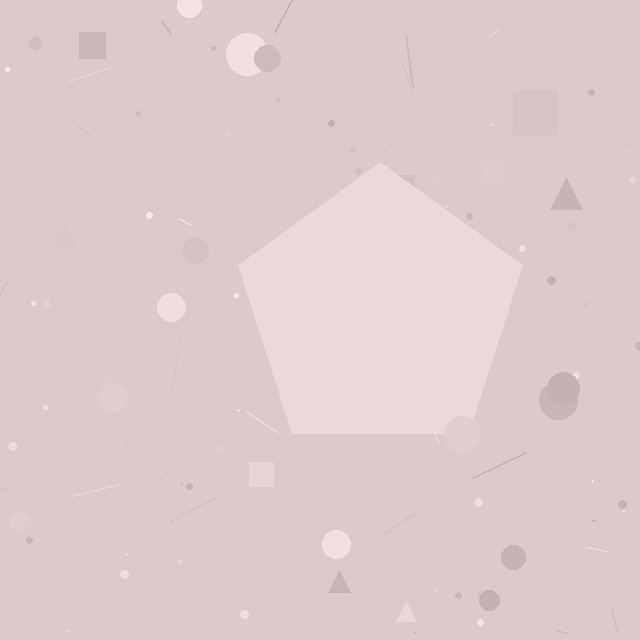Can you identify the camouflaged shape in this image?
The camouflaged shape is a pentagon.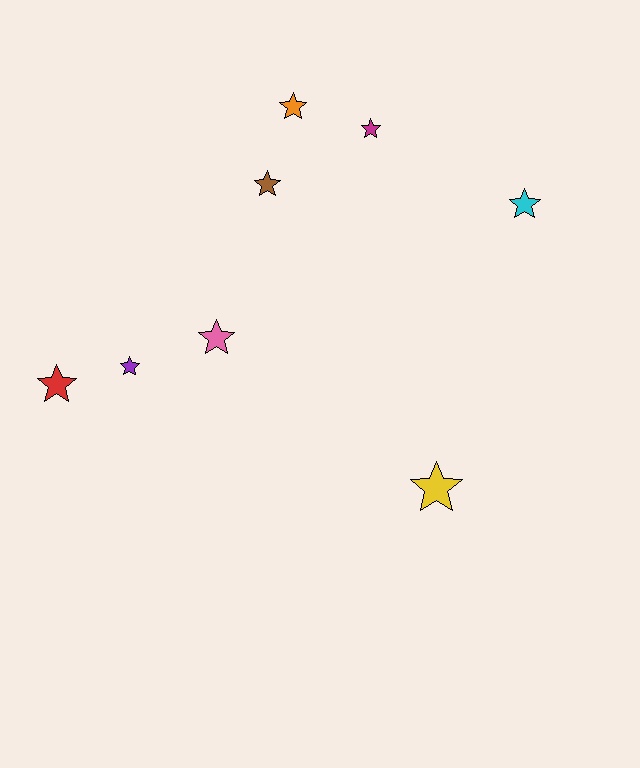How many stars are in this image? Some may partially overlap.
There are 8 stars.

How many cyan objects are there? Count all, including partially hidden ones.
There is 1 cyan object.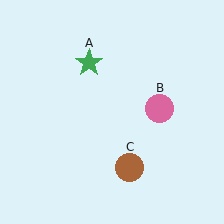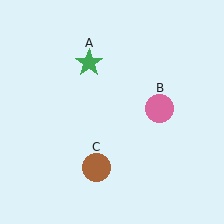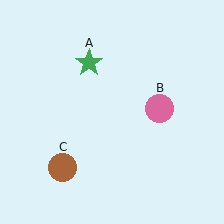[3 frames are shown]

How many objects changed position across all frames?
1 object changed position: brown circle (object C).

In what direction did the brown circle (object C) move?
The brown circle (object C) moved left.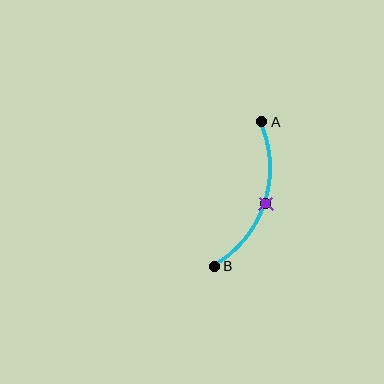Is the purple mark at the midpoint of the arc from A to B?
Yes. The purple mark lies on the arc at equal arc-length from both A and B — it is the arc midpoint.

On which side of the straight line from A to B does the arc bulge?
The arc bulges to the right of the straight line connecting A and B.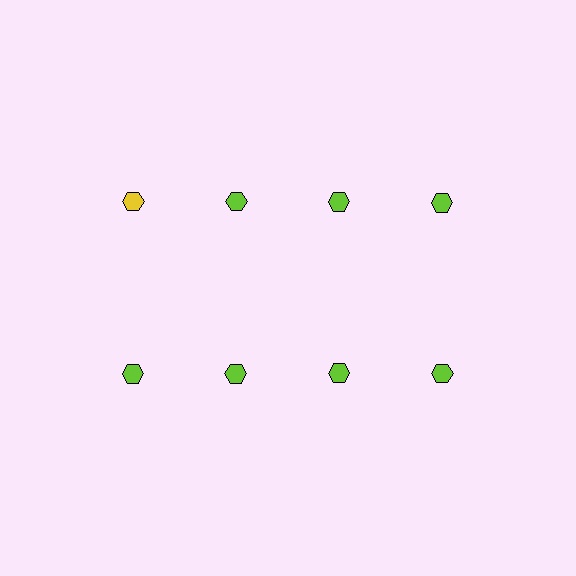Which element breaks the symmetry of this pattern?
The yellow hexagon in the top row, leftmost column breaks the symmetry. All other shapes are lime hexagons.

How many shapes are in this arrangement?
There are 8 shapes arranged in a grid pattern.